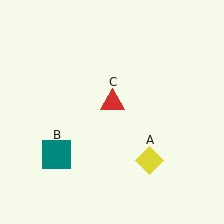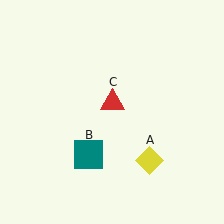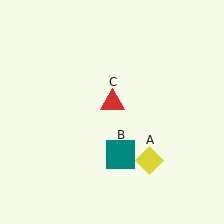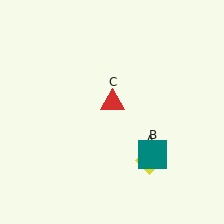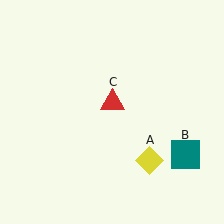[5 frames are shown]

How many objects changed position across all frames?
1 object changed position: teal square (object B).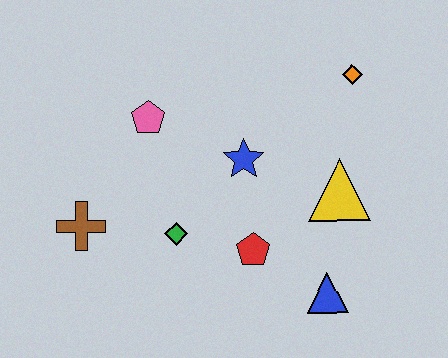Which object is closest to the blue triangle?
The red pentagon is closest to the blue triangle.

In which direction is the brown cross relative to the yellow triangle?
The brown cross is to the left of the yellow triangle.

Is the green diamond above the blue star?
No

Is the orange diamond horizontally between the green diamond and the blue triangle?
No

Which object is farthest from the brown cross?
The orange diamond is farthest from the brown cross.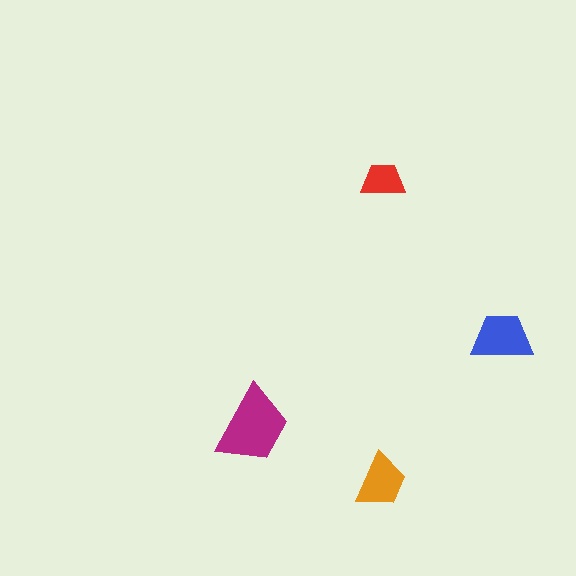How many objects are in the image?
There are 4 objects in the image.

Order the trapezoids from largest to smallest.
the magenta one, the blue one, the orange one, the red one.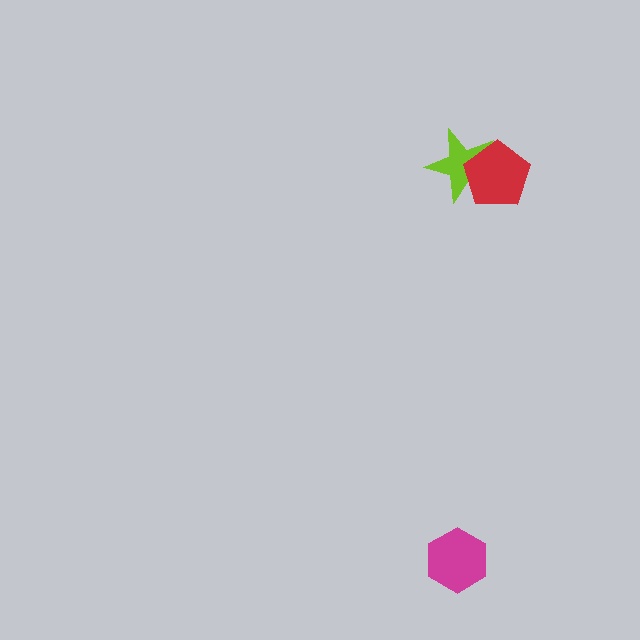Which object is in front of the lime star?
The red pentagon is in front of the lime star.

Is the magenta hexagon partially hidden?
No, no other shape covers it.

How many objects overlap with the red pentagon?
1 object overlaps with the red pentagon.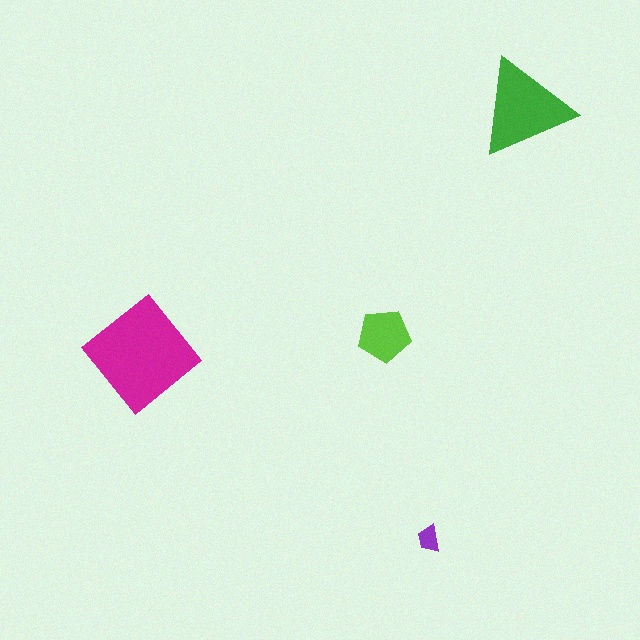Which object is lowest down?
The purple trapezoid is bottommost.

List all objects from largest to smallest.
The magenta diamond, the green triangle, the lime pentagon, the purple trapezoid.